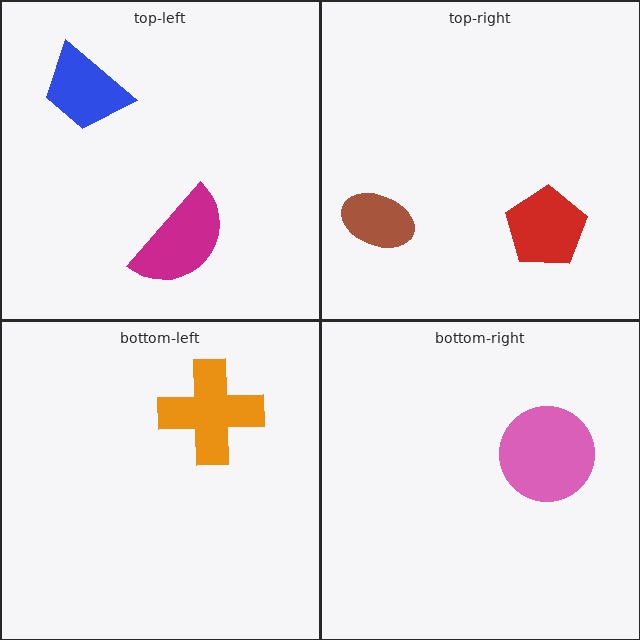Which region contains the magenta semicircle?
The top-left region.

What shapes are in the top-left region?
The magenta semicircle, the blue trapezoid.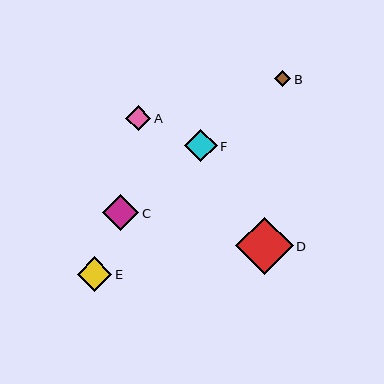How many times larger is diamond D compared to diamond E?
Diamond D is approximately 1.6 times the size of diamond E.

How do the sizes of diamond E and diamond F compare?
Diamond E and diamond F are approximately the same size.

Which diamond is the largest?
Diamond D is the largest with a size of approximately 57 pixels.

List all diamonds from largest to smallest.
From largest to smallest: D, C, E, F, A, B.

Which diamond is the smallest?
Diamond B is the smallest with a size of approximately 16 pixels.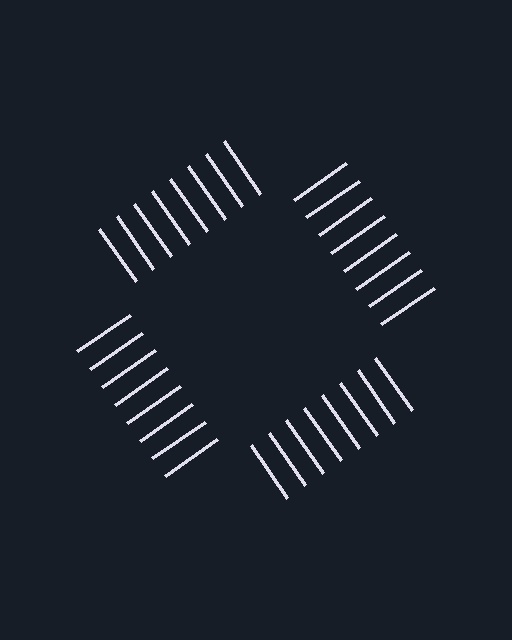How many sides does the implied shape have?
4 sides — the line-ends trace a square.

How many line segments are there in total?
32 — 8 along each of the 4 edges.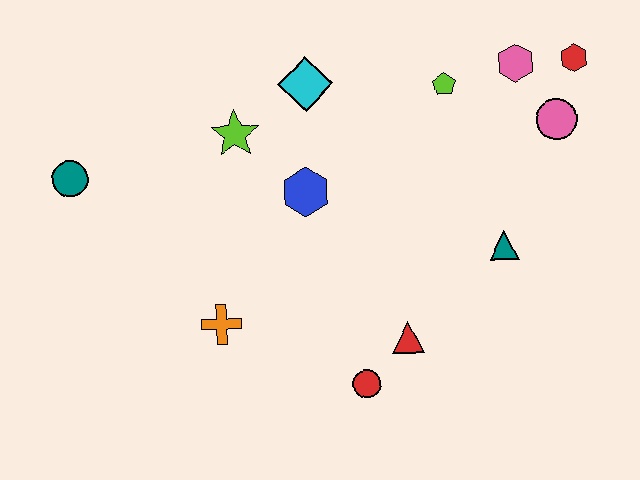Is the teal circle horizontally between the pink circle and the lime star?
No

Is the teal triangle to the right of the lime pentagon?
Yes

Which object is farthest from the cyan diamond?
The red circle is farthest from the cyan diamond.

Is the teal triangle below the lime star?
Yes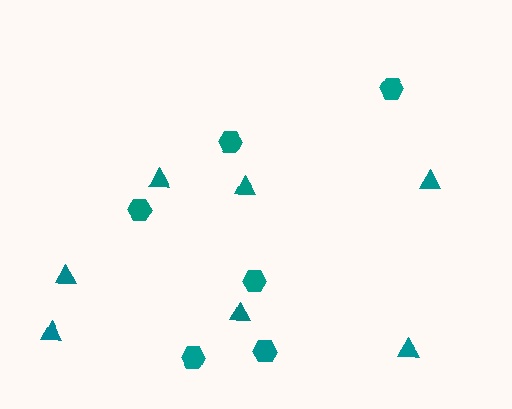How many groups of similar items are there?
There are 2 groups: one group of hexagons (6) and one group of triangles (7).